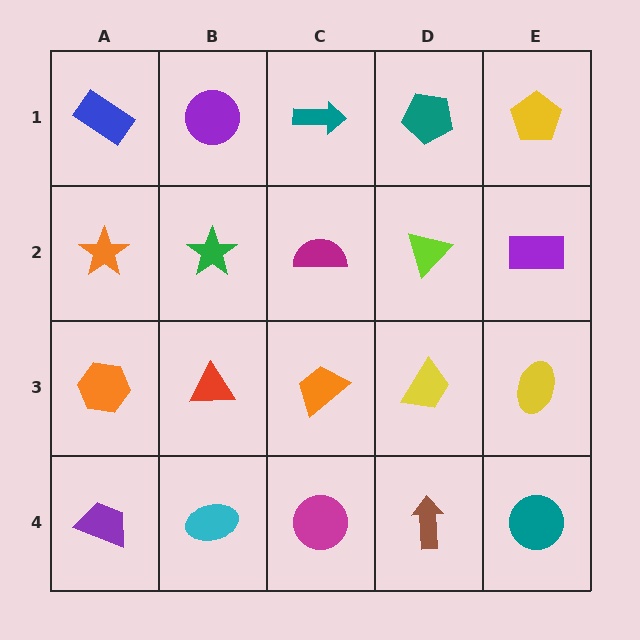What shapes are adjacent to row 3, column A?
An orange star (row 2, column A), a purple trapezoid (row 4, column A), a red triangle (row 3, column B).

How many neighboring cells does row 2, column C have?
4.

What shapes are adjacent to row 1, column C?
A magenta semicircle (row 2, column C), a purple circle (row 1, column B), a teal pentagon (row 1, column D).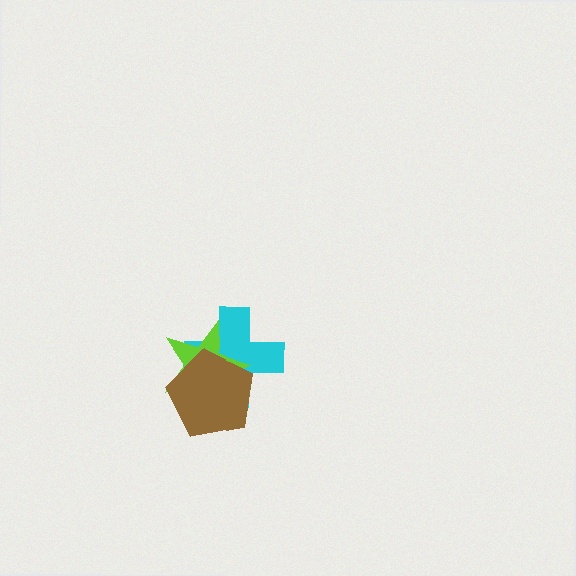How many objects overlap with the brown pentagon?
2 objects overlap with the brown pentagon.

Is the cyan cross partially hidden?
Yes, it is partially covered by another shape.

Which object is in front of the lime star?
The brown pentagon is in front of the lime star.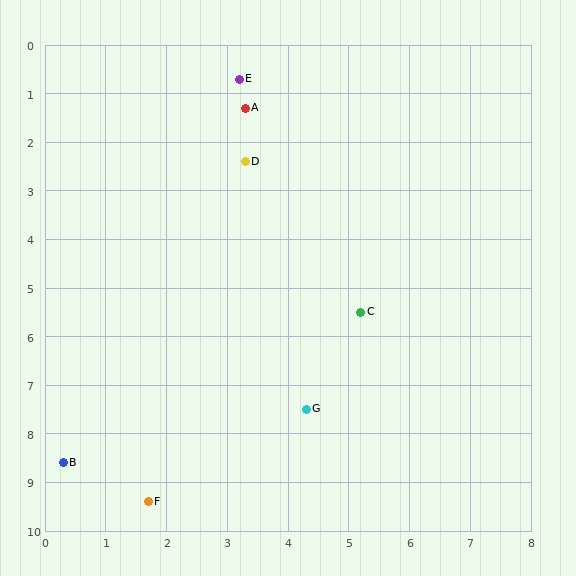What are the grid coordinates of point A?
Point A is at approximately (3.3, 1.3).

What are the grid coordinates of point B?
Point B is at approximately (0.3, 8.6).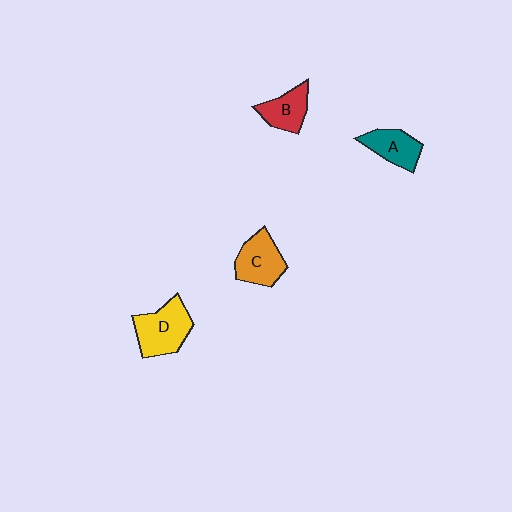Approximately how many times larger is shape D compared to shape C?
Approximately 1.2 times.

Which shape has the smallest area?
Shape B (red).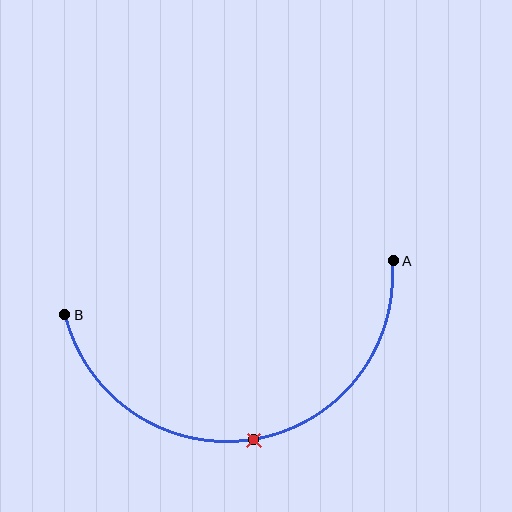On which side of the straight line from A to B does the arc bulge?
The arc bulges below the straight line connecting A and B.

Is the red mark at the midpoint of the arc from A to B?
Yes. The red mark lies on the arc at equal arc-length from both A and B — it is the arc midpoint.